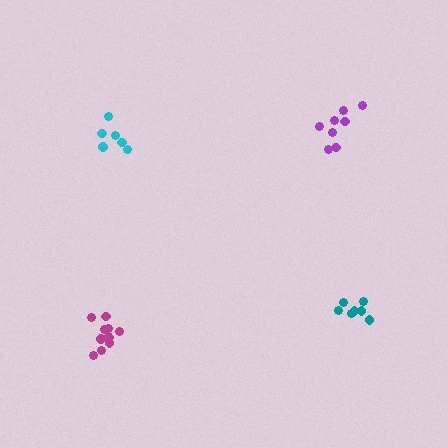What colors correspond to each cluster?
The clusters are colored: purple, cyan, magenta, teal.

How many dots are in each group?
Group 1: 8 dots, Group 2: 6 dots, Group 3: 11 dots, Group 4: 7 dots (32 total).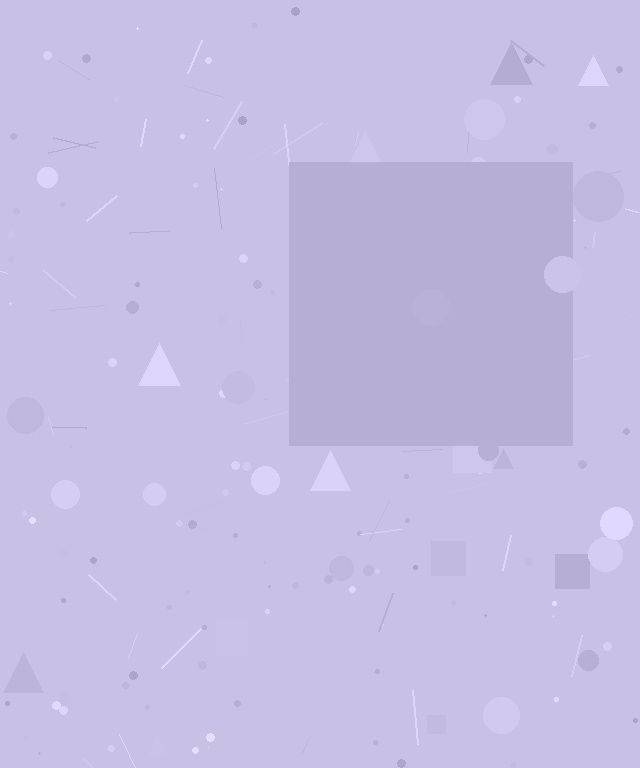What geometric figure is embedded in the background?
A square is embedded in the background.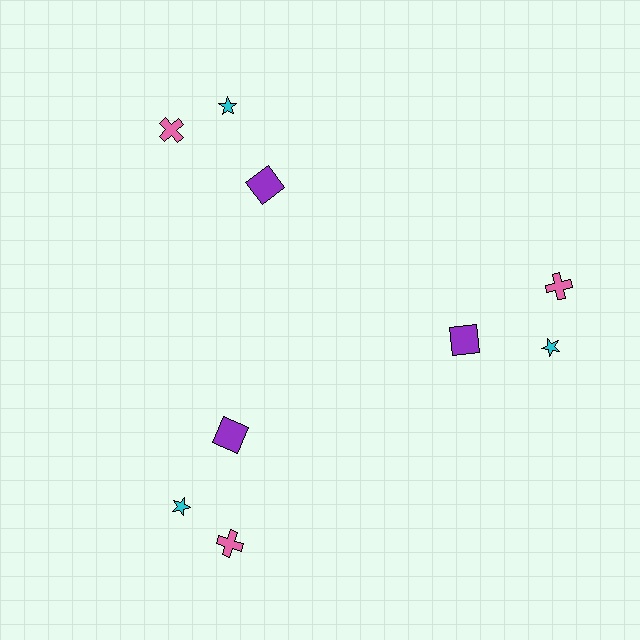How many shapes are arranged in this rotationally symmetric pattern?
There are 9 shapes, arranged in 3 groups of 3.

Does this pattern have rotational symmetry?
Yes, this pattern has 3-fold rotational symmetry. It looks the same after rotating 120 degrees around the center.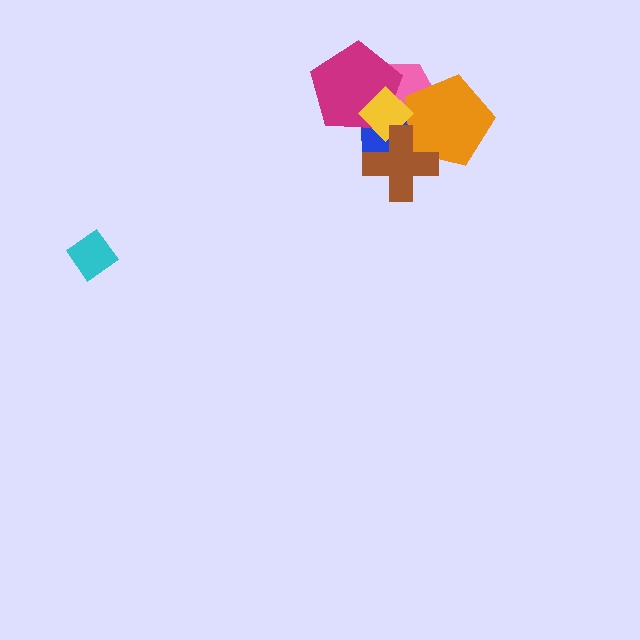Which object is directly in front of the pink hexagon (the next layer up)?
The orange pentagon is directly in front of the pink hexagon.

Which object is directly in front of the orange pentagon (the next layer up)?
The yellow diamond is directly in front of the orange pentagon.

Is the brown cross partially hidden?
No, no other shape covers it.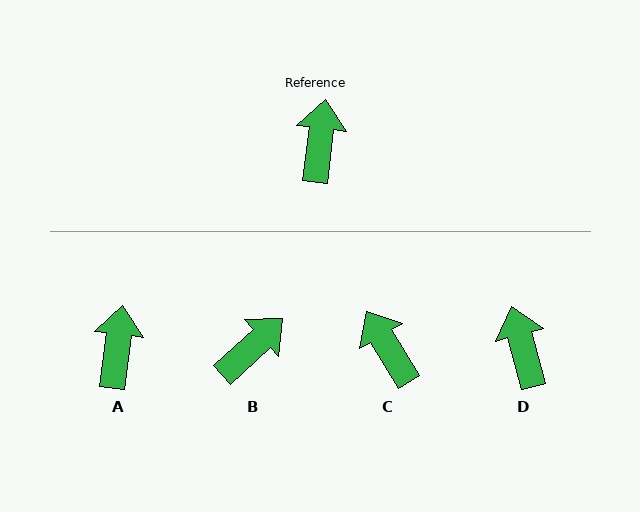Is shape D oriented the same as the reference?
No, it is off by about 22 degrees.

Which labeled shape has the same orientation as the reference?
A.